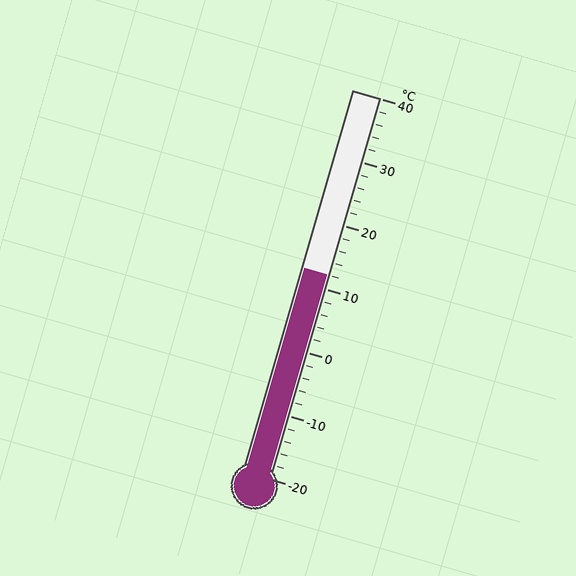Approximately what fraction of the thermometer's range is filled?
The thermometer is filled to approximately 55% of its range.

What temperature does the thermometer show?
The thermometer shows approximately 12°C.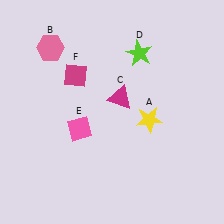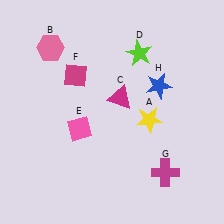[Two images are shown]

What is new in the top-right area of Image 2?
A blue star (H) was added in the top-right area of Image 2.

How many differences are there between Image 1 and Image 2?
There are 2 differences between the two images.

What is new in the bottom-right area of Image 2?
A magenta cross (G) was added in the bottom-right area of Image 2.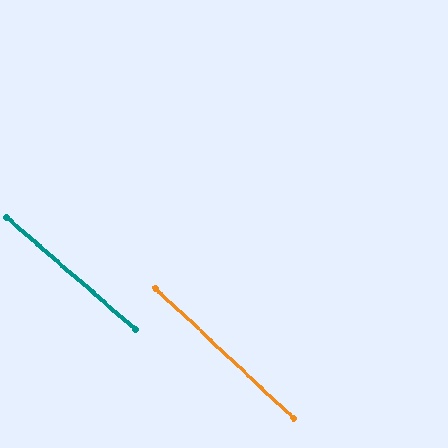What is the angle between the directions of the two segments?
Approximately 2 degrees.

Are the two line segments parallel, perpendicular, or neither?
Parallel — their directions differ by only 2.0°.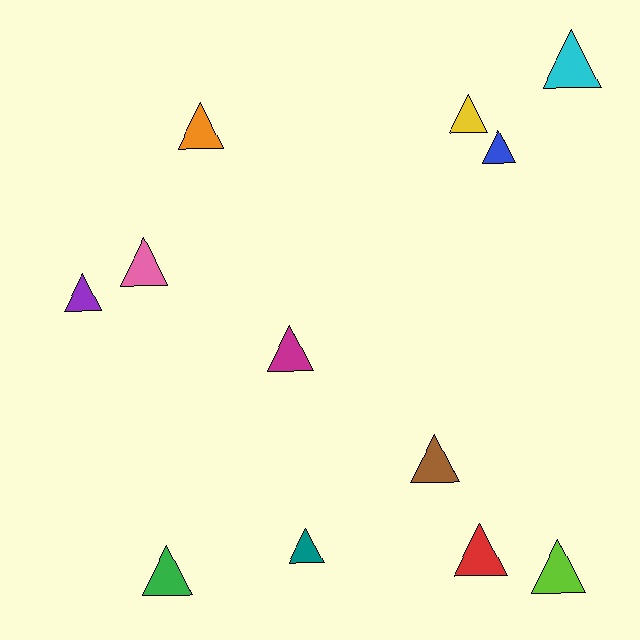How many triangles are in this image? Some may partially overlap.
There are 12 triangles.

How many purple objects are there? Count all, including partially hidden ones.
There is 1 purple object.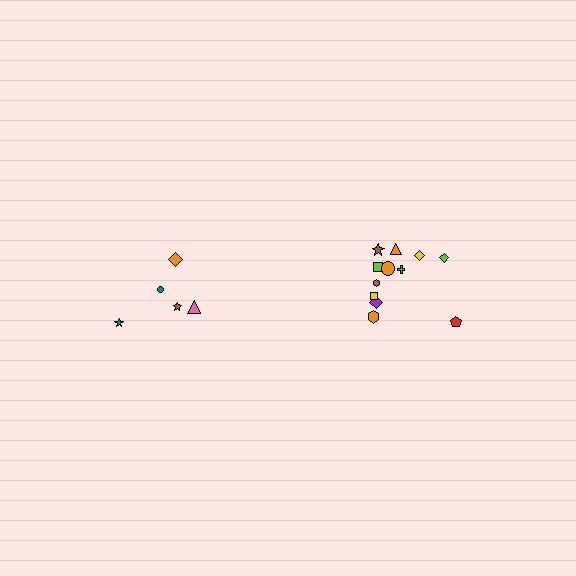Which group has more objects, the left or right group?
The right group.